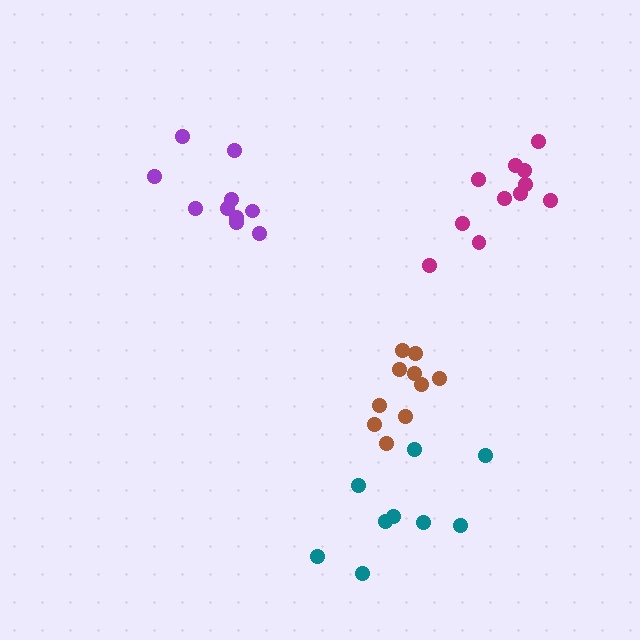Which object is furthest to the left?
The purple cluster is leftmost.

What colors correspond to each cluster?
The clusters are colored: brown, purple, magenta, teal.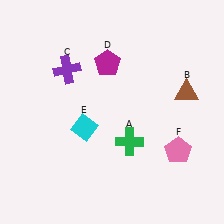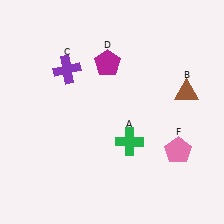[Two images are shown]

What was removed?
The cyan diamond (E) was removed in Image 2.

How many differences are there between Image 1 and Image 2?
There is 1 difference between the two images.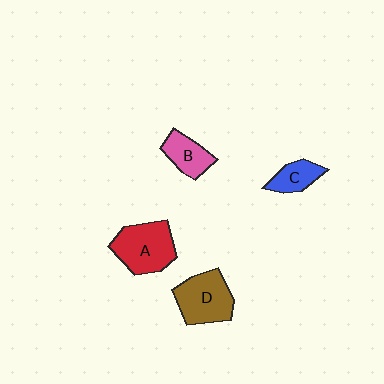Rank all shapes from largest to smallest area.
From largest to smallest: A (red), D (brown), B (pink), C (blue).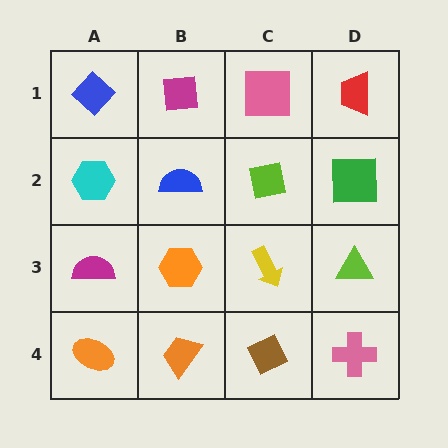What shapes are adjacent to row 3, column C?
A lime square (row 2, column C), a brown diamond (row 4, column C), an orange hexagon (row 3, column B), a lime triangle (row 3, column D).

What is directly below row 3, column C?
A brown diamond.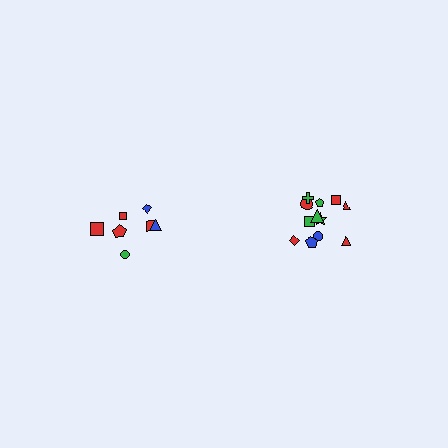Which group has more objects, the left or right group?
The right group.